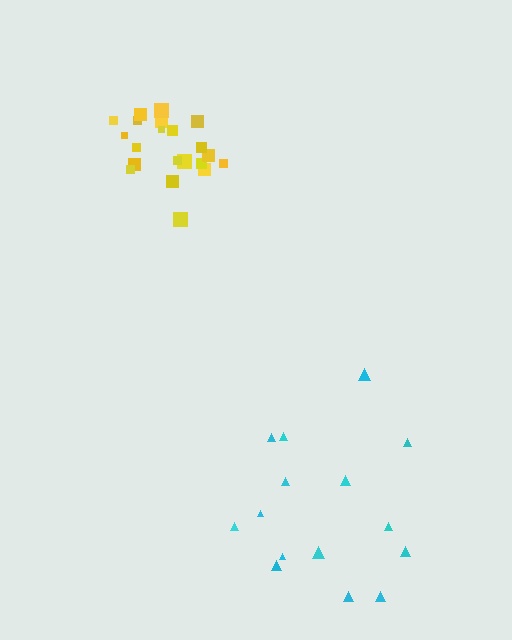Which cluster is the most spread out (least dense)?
Cyan.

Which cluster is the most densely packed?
Yellow.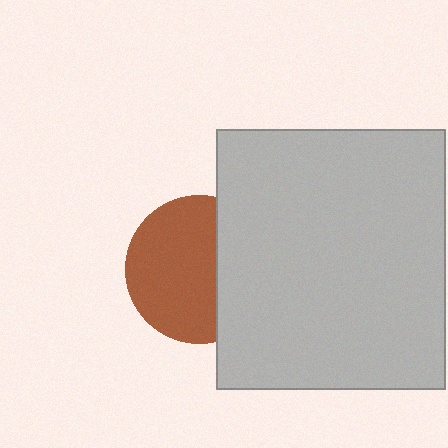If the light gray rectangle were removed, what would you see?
You would see the complete brown circle.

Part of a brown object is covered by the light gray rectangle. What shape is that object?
It is a circle.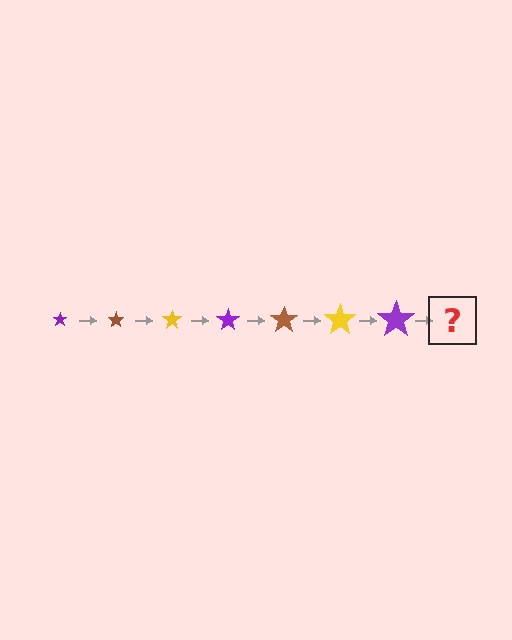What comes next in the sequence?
The next element should be a brown star, larger than the previous one.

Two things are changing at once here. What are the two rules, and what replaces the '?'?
The two rules are that the star grows larger each step and the color cycles through purple, brown, and yellow. The '?' should be a brown star, larger than the previous one.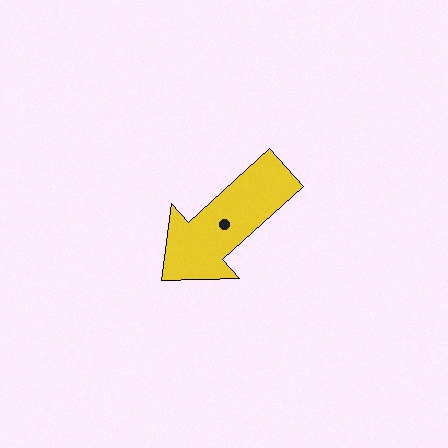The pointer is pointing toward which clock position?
Roughly 8 o'clock.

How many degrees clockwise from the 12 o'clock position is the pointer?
Approximately 228 degrees.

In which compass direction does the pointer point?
Southwest.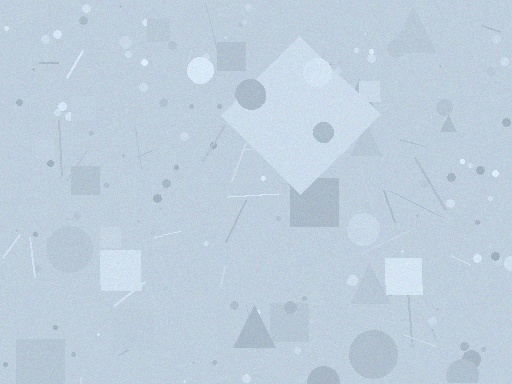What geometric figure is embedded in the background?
A diamond is embedded in the background.